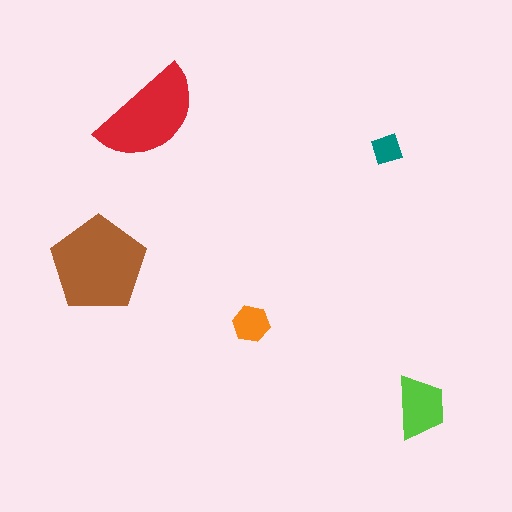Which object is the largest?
The brown pentagon.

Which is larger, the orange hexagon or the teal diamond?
The orange hexagon.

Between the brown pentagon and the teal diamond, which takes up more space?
The brown pentagon.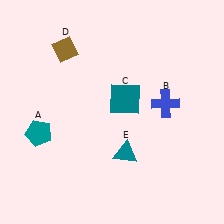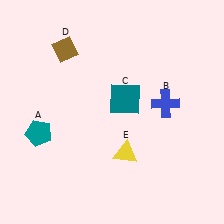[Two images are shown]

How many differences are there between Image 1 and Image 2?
There is 1 difference between the two images.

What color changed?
The triangle (E) changed from teal in Image 1 to yellow in Image 2.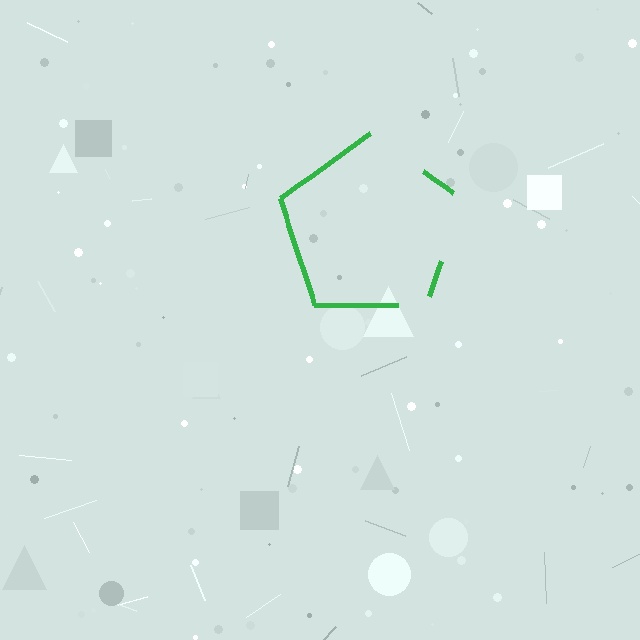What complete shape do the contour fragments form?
The contour fragments form a pentagon.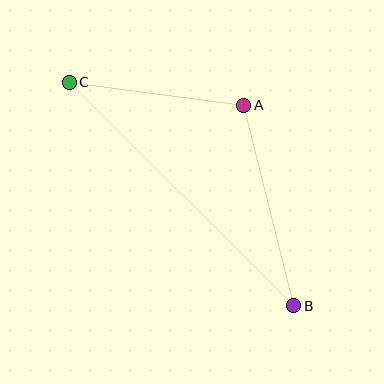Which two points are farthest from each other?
Points B and C are farthest from each other.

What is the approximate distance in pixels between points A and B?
The distance between A and B is approximately 207 pixels.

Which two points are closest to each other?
Points A and C are closest to each other.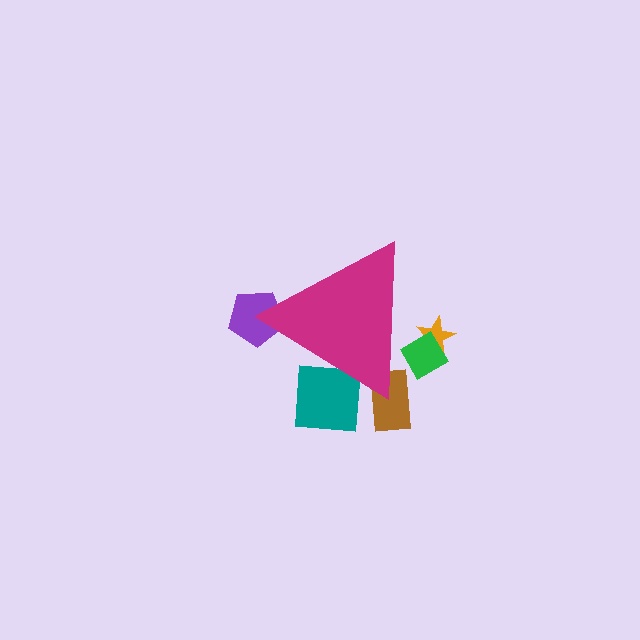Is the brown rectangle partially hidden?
Yes, the brown rectangle is partially hidden behind the magenta triangle.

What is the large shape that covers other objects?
A magenta triangle.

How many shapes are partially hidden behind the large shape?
5 shapes are partially hidden.